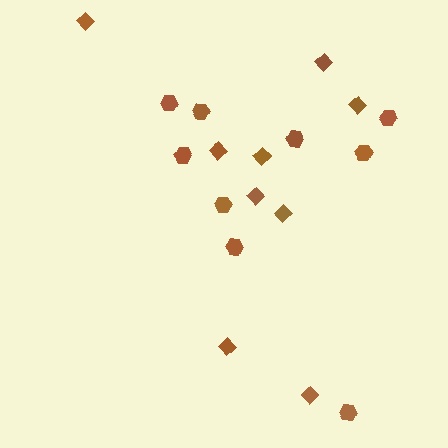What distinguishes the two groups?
There are 2 groups: one group of hexagons (9) and one group of diamonds (9).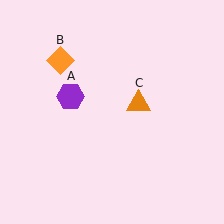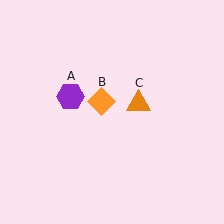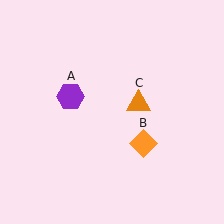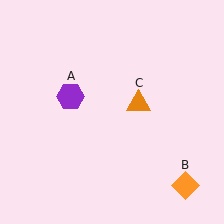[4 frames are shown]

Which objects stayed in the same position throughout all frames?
Purple hexagon (object A) and orange triangle (object C) remained stationary.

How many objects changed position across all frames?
1 object changed position: orange diamond (object B).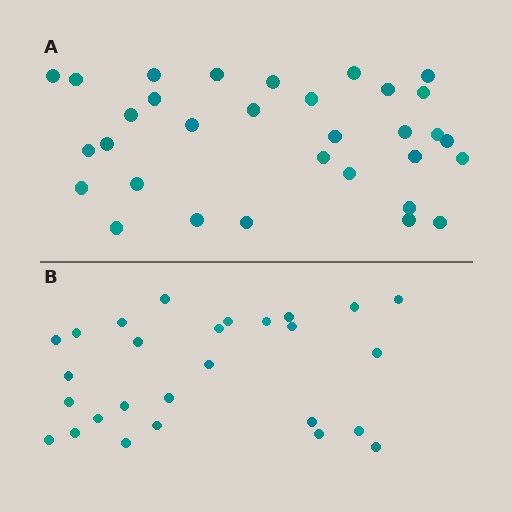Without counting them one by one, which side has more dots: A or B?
Region A (the top region) has more dots.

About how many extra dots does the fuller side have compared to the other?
Region A has about 5 more dots than region B.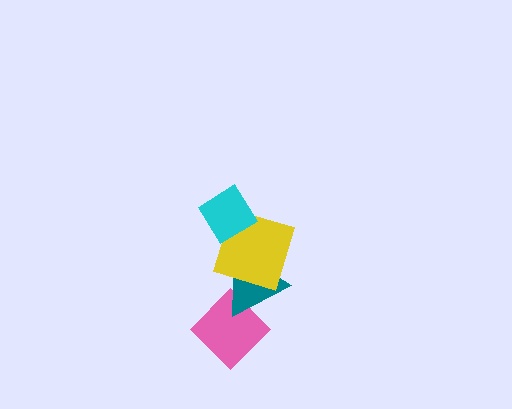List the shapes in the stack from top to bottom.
From top to bottom: the cyan diamond, the yellow square, the teal triangle, the pink diamond.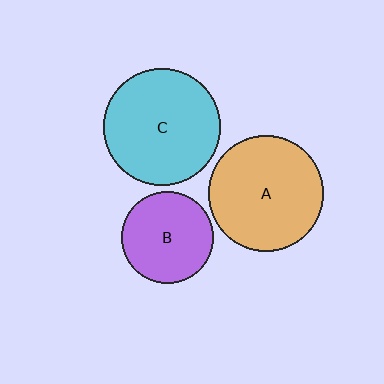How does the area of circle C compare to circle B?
Approximately 1.6 times.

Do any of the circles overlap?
No, none of the circles overlap.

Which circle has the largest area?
Circle C (cyan).